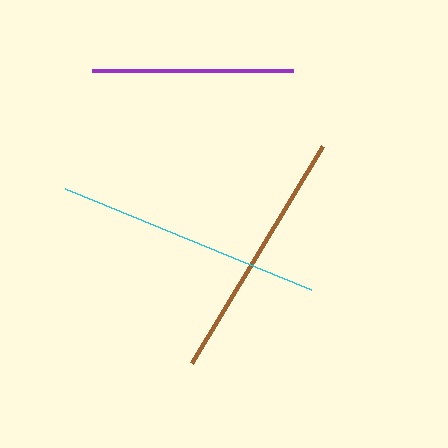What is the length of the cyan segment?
The cyan segment is approximately 266 pixels long.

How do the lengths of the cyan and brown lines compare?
The cyan and brown lines are approximately the same length.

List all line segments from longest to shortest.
From longest to shortest: cyan, brown, purple.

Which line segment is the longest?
The cyan line is the longest at approximately 266 pixels.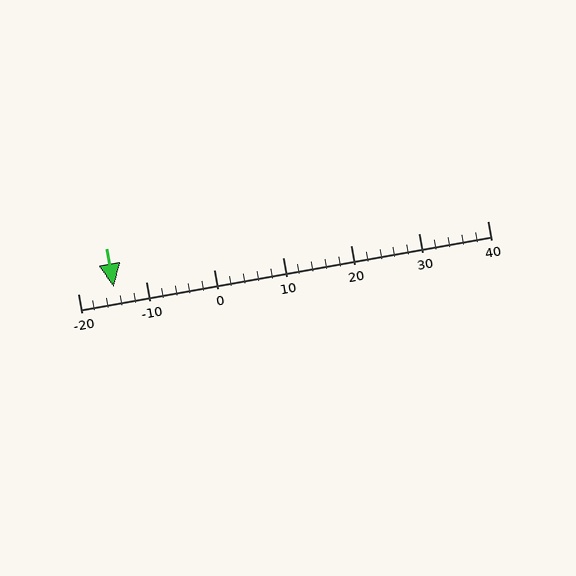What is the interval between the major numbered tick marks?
The major tick marks are spaced 10 units apart.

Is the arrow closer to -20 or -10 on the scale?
The arrow is closer to -10.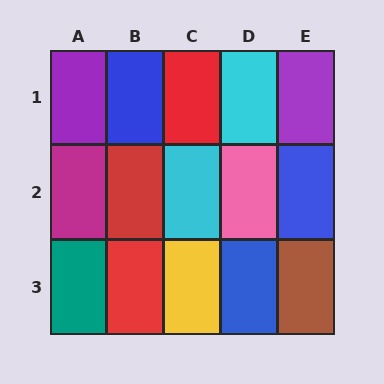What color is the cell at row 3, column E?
Brown.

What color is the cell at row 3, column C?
Yellow.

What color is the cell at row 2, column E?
Blue.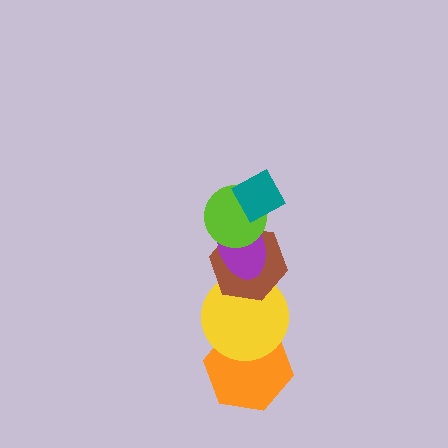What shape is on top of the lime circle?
The teal diamond is on top of the lime circle.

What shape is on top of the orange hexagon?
The yellow circle is on top of the orange hexagon.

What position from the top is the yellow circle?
The yellow circle is 5th from the top.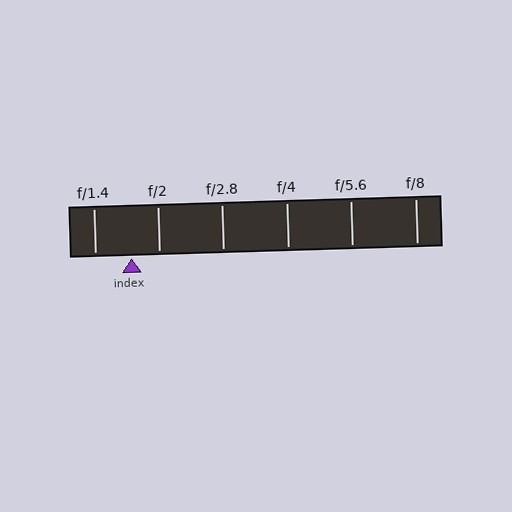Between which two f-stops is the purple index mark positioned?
The index mark is between f/1.4 and f/2.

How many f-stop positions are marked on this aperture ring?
There are 6 f-stop positions marked.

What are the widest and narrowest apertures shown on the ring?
The widest aperture shown is f/1.4 and the narrowest is f/8.